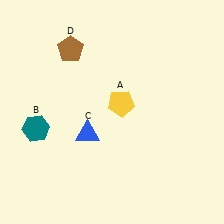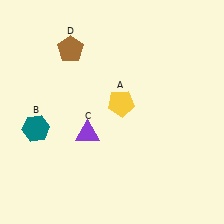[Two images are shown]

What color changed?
The triangle (C) changed from blue in Image 1 to purple in Image 2.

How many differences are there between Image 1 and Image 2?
There is 1 difference between the two images.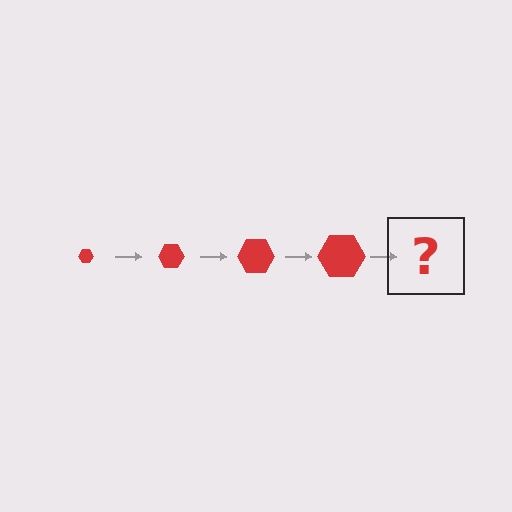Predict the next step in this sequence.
The next step is a red hexagon, larger than the previous one.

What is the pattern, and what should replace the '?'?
The pattern is that the hexagon gets progressively larger each step. The '?' should be a red hexagon, larger than the previous one.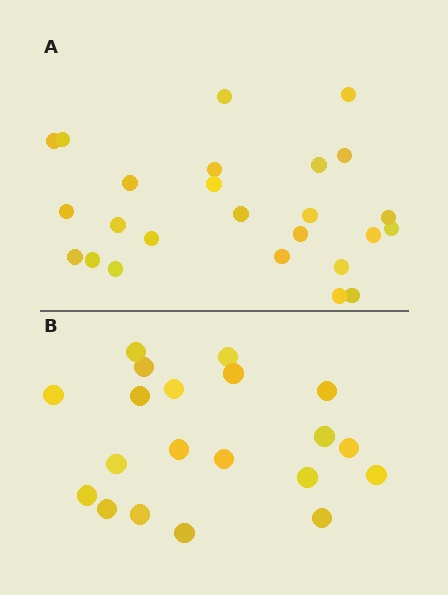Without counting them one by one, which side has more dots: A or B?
Region A (the top region) has more dots.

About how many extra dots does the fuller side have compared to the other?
Region A has about 5 more dots than region B.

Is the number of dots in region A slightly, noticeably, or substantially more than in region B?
Region A has noticeably more, but not dramatically so. The ratio is roughly 1.2 to 1.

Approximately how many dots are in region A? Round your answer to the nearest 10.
About 20 dots. (The exact count is 25, which rounds to 20.)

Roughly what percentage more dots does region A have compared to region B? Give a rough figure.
About 25% more.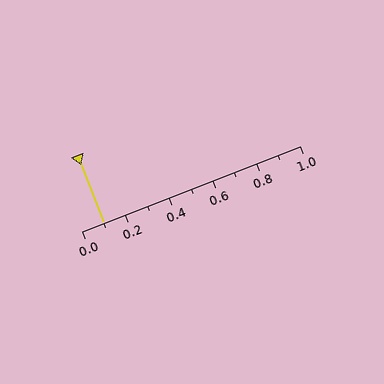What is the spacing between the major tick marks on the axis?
The major ticks are spaced 0.2 apart.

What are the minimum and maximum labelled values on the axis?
The axis runs from 0.0 to 1.0.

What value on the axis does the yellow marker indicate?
The marker indicates approximately 0.1.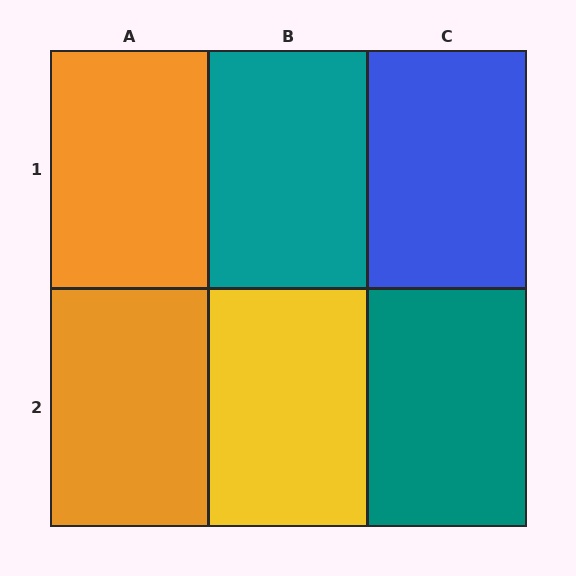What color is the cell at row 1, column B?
Teal.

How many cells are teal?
2 cells are teal.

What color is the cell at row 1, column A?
Orange.